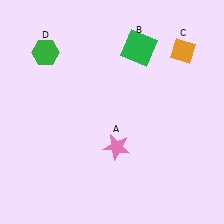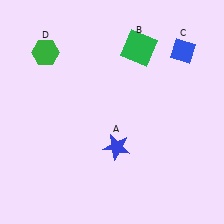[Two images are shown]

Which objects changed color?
A changed from pink to blue. C changed from orange to blue.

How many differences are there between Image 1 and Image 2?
There are 2 differences between the two images.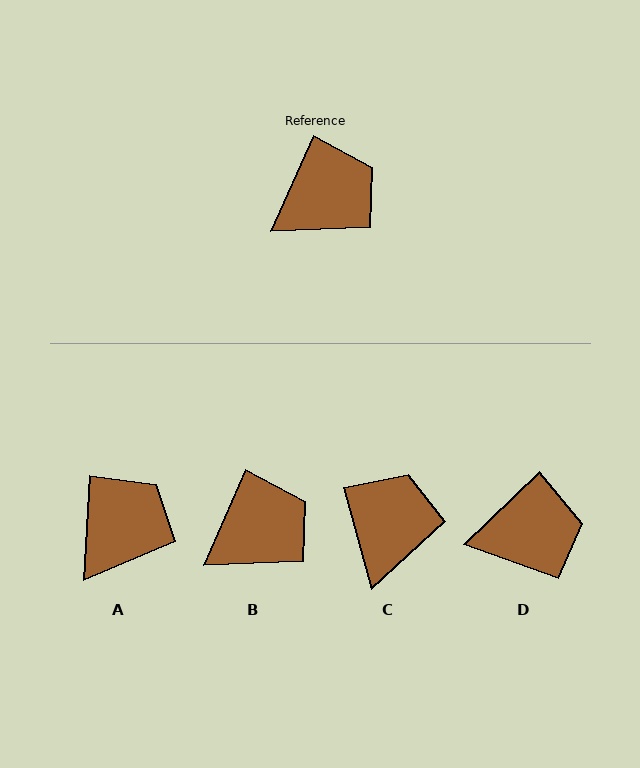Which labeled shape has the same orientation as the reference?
B.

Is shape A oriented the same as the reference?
No, it is off by about 20 degrees.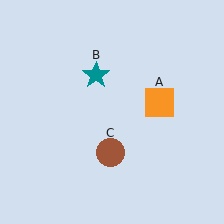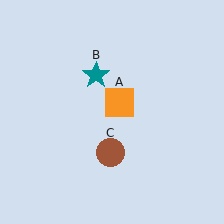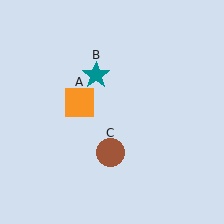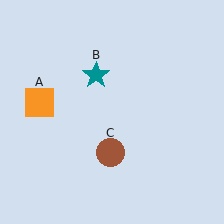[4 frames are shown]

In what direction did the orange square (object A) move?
The orange square (object A) moved left.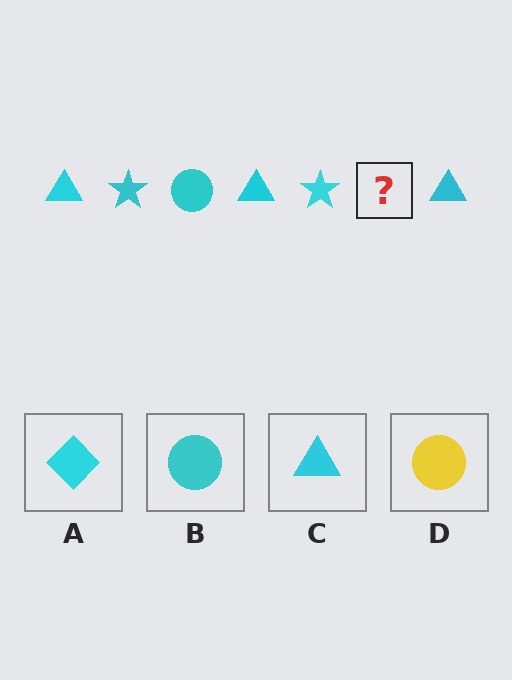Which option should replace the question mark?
Option B.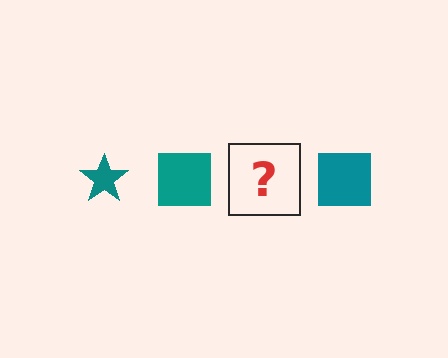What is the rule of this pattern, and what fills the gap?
The rule is that the pattern cycles through star, square shapes in teal. The gap should be filled with a teal star.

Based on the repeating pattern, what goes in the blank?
The blank should be a teal star.